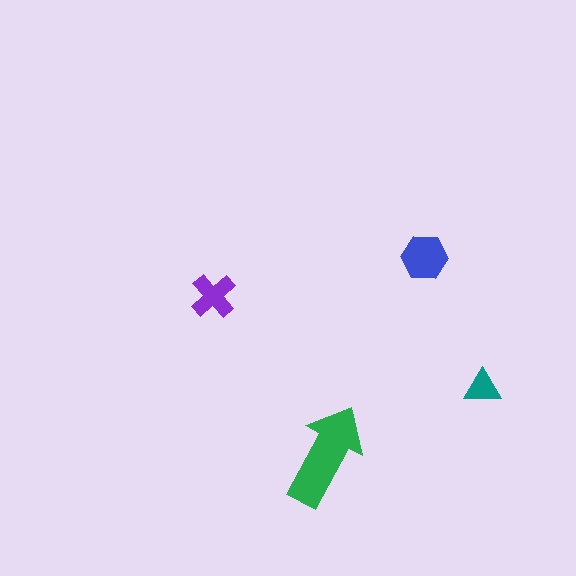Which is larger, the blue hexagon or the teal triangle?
The blue hexagon.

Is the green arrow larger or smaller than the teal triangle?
Larger.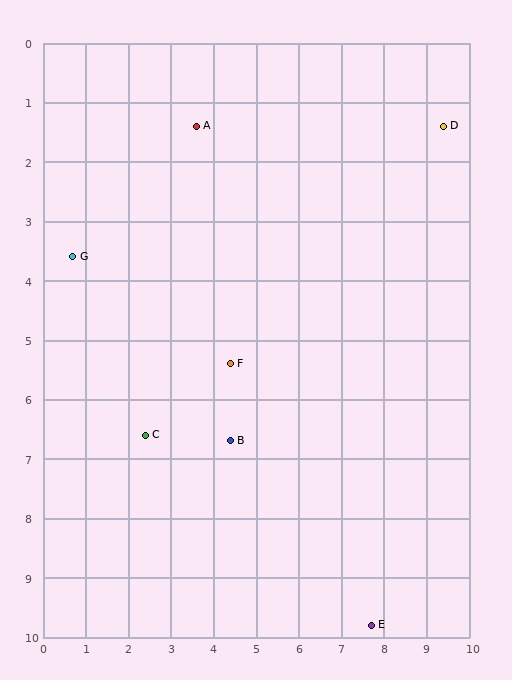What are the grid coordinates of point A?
Point A is at approximately (3.6, 1.4).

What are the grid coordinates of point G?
Point G is at approximately (0.7, 3.6).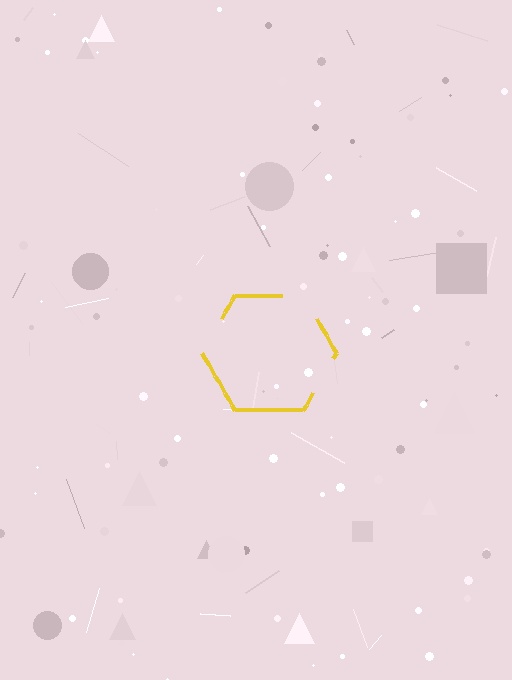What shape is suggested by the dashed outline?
The dashed outline suggests a hexagon.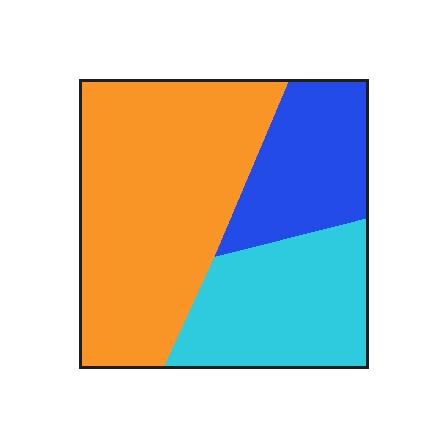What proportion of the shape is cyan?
Cyan covers about 30% of the shape.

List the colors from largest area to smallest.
From largest to smallest: orange, cyan, blue.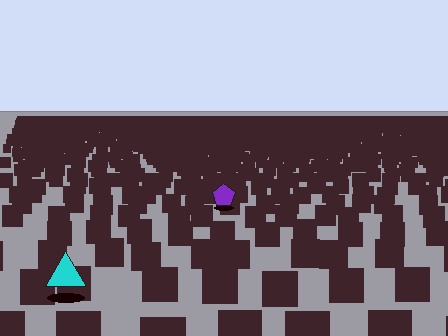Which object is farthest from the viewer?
The purple pentagon is farthest from the viewer. It appears smaller and the ground texture around it is denser.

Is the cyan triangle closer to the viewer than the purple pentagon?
Yes. The cyan triangle is closer — you can tell from the texture gradient: the ground texture is coarser near it.